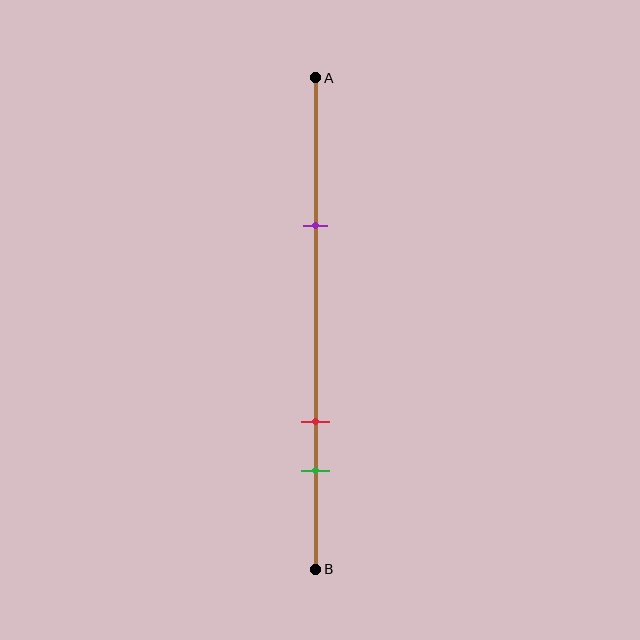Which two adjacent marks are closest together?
The red and green marks are the closest adjacent pair.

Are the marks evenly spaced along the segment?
No, the marks are not evenly spaced.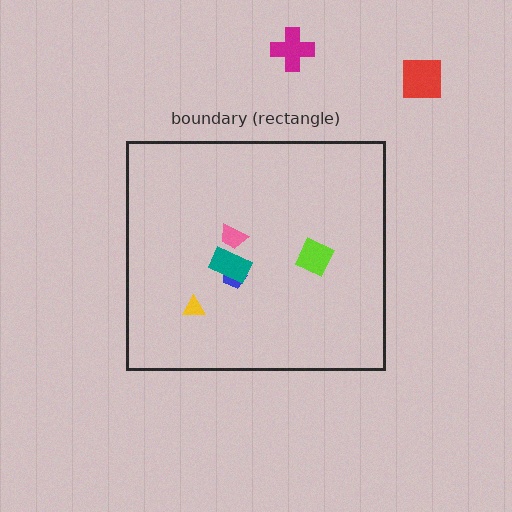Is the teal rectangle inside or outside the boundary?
Inside.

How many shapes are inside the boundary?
5 inside, 2 outside.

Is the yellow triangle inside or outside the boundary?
Inside.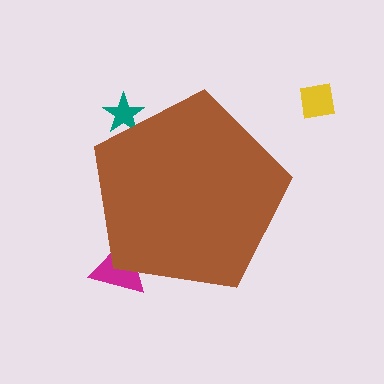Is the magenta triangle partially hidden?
Yes, the magenta triangle is partially hidden behind the brown pentagon.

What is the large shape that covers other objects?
A brown pentagon.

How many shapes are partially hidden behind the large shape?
2 shapes are partially hidden.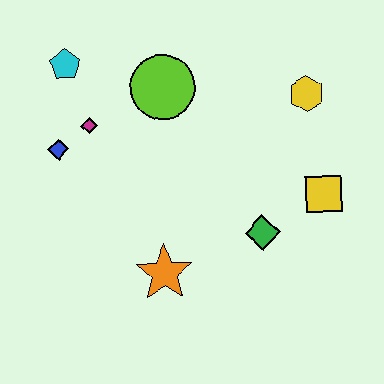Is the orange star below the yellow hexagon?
Yes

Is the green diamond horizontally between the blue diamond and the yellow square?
Yes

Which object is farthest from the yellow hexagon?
The blue diamond is farthest from the yellow hexagon.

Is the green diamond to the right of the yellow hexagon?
No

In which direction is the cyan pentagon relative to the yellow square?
The cyan pentagon is to the left of the yellow square.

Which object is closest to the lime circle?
The magenta diamond is closest to the lime circle.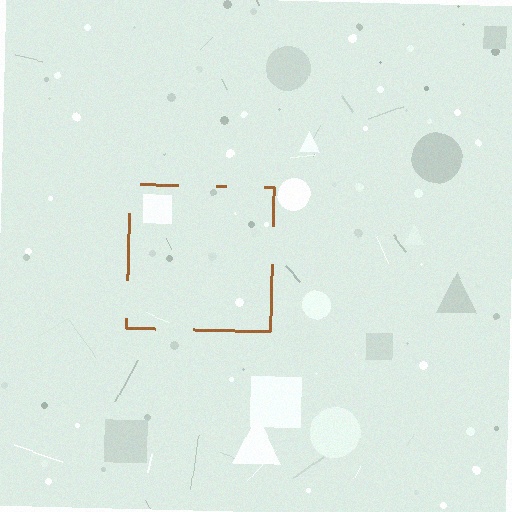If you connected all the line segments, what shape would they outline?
They would outline a square.